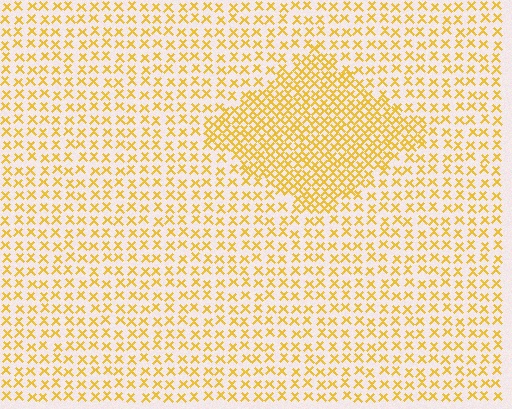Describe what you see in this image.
The image contains small yellow elements arranged at two different densities. A diamond-shaped region is visible where the elements are more densely packed than the surrounding area.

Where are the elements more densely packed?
The elements are more densely packed inside the diamond boundary.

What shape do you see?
I see a diamond.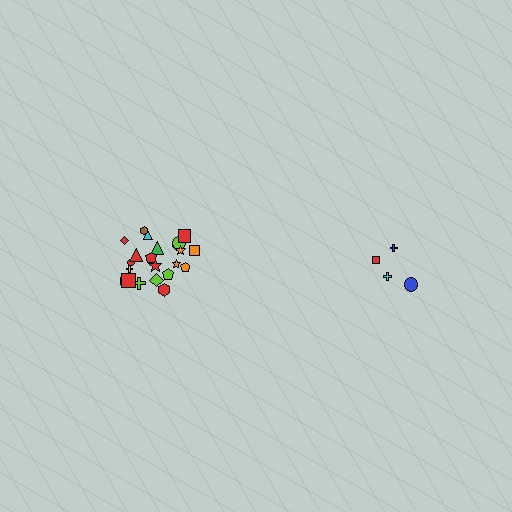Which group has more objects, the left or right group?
The left group.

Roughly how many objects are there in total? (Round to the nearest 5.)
Roughly 25 objects in total.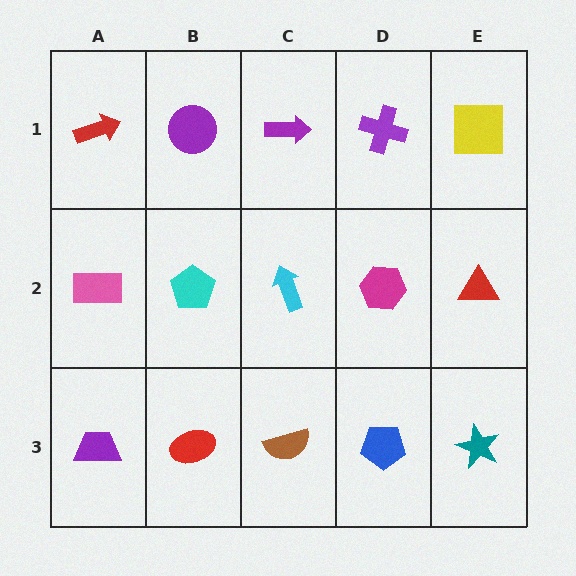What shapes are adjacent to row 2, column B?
A purple circle (row 1, column B), a red ellipse (row 3, column B), a pink rectangle (row 2, column A), a cyan arrow (row 2, column C).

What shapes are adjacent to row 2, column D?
A purple cross (row 1, column D), a blue pentagon (row 3, column D), a cyan arrow (row 2, column C), a red triangle (row 2, column E).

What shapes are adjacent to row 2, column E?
A yellow square (row 1, column E), a teal star (row 3, column E), a magenta hexagon (row 2, column D).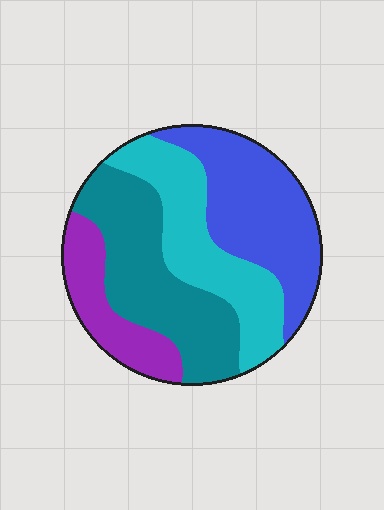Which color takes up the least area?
Purple, at roughly 15%.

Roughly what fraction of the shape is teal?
Teal covers about 30% of the shape.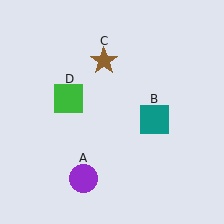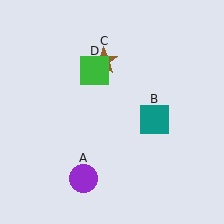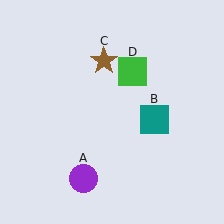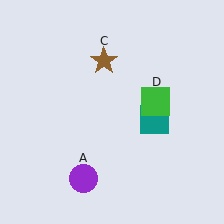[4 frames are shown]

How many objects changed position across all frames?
1 object changed position: green square (object D).